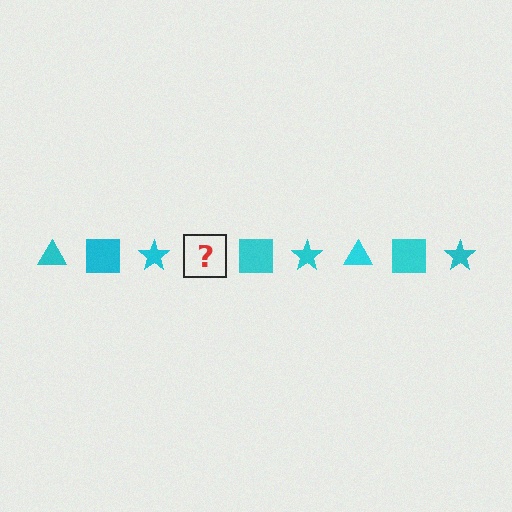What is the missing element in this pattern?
The missing element is a cyan triangle.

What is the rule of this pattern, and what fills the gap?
The rule is that the pattern cycles through triangle, square, star shapes in cyan. The gap should be filled with a cyan triangle.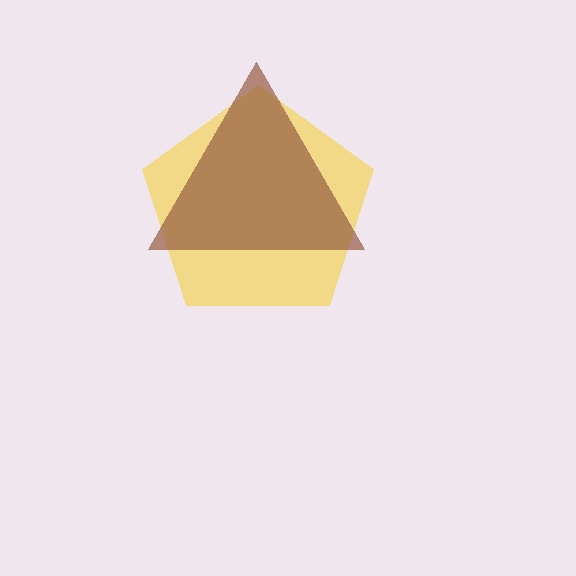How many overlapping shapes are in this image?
There are 2 overlapping shapes in the image.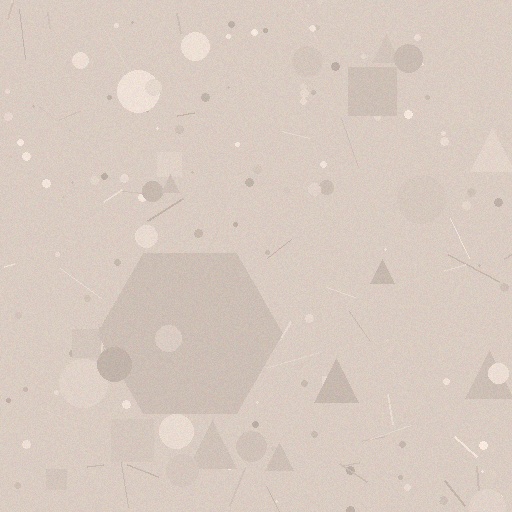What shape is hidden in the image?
A hexagon is hidden in the image.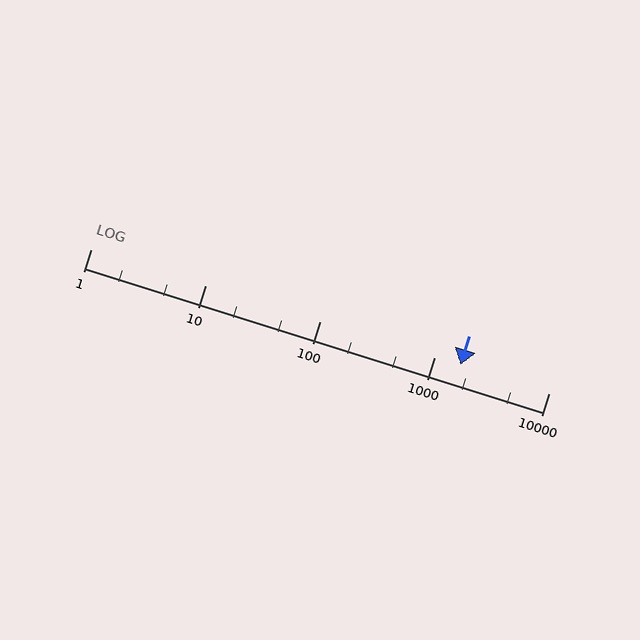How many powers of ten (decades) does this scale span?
The scale spans 4 decades, from 1 to 10000.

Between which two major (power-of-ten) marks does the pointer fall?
The pointer is between 1000 and 10000.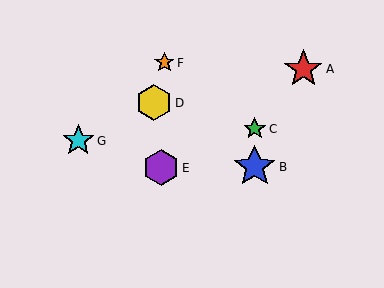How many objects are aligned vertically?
2 objects (B, C) are aligned vertically.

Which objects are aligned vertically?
Objects B, C are aligned vertically.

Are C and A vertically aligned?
No, C is at x≈255 and A is at x≈303.